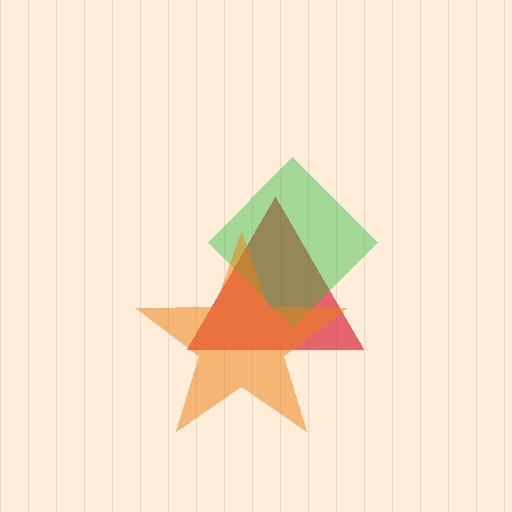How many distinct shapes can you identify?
There are 3 distinct shapes: a red triangle, a green diamond, an orange star.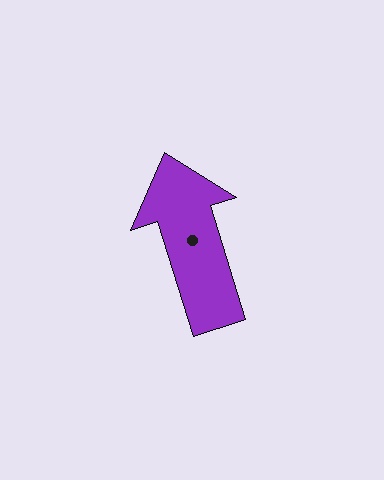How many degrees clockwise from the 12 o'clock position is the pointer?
Approximately 343 degrees.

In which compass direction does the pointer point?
North.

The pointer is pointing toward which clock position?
Roughly 11 o'clock.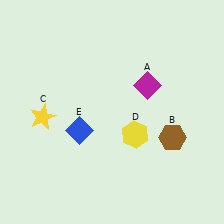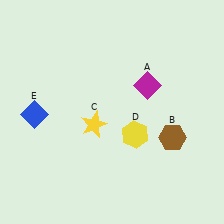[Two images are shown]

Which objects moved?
The objects that moved are: the yellow star (C), the blue diamond (E).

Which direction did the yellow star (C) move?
The yellow star (C) moved right.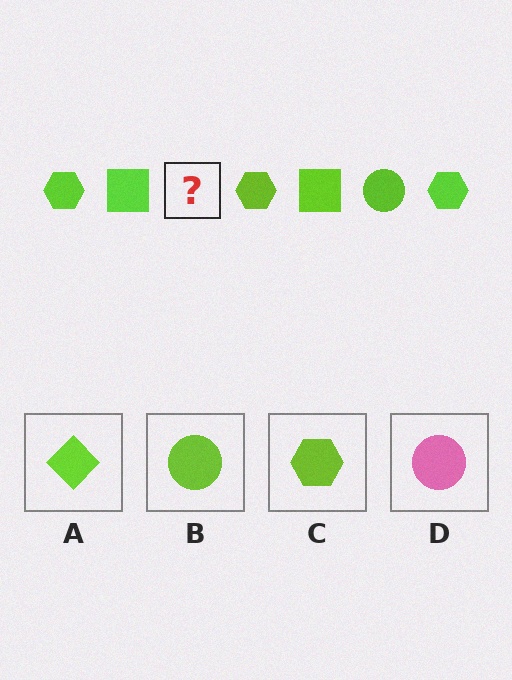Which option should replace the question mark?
Option B.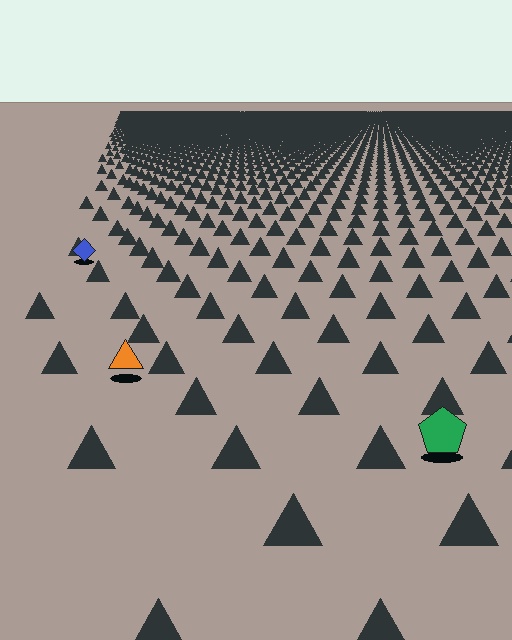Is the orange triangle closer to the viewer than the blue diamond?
Yes. The orange triangle is closer — you can tell from the texture gradient: the ground texture is coarser near it.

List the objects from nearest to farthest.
From nearest to farthest: the green pentagon, the orange triangle, the blue diamond.